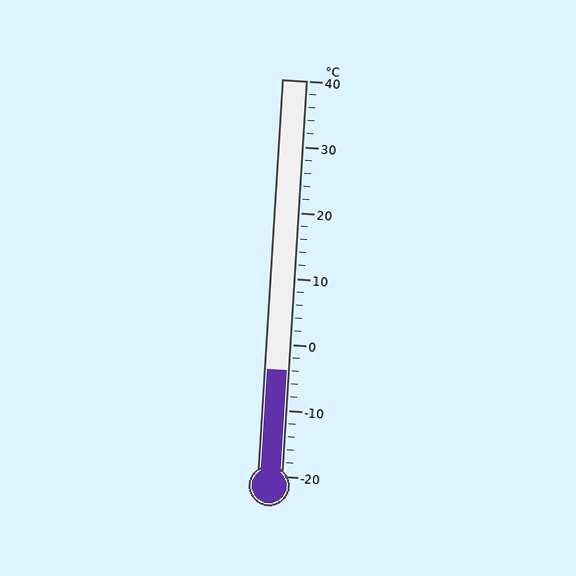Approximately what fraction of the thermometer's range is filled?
The thermometer is filled to approximately 25% of its range.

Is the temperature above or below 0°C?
The temperature is below 0°C.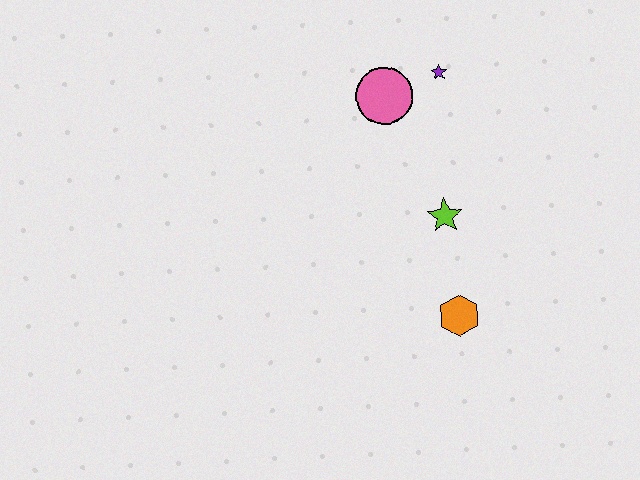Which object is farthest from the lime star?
The purple star is farthest from the lime star.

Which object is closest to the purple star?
The pink circle is closest to the purple star.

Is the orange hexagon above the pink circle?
No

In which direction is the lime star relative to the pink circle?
The lime star is below the pink circle.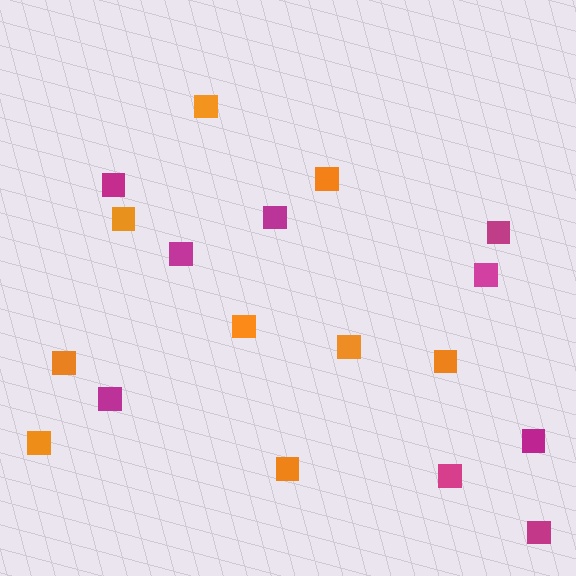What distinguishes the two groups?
There are 2 groups: one group of orange squares (9) and one group of magenta squares (9).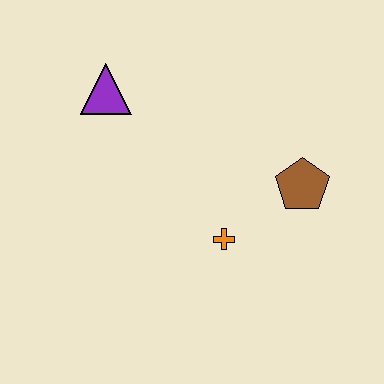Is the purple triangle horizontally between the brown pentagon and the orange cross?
No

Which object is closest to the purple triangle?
The orange cross is closest to the purple triangle.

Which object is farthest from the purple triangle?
The brown pentagon is farthest from the purple triangle.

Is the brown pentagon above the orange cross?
Yes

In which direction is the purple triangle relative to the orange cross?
The purple triangle is above the orange cross.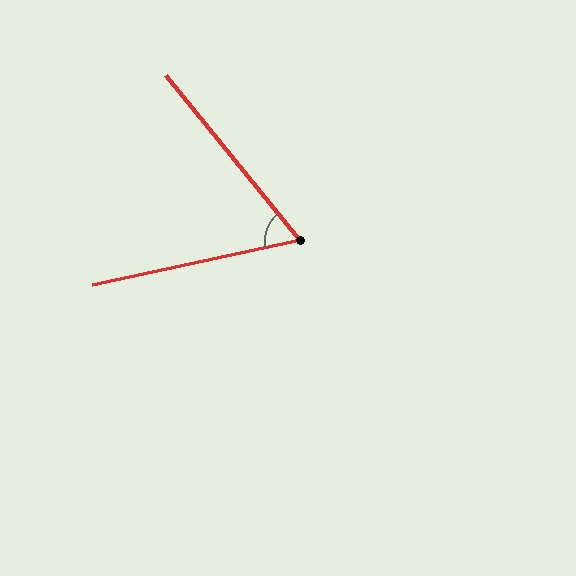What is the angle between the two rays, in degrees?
Approximately 63 degrees.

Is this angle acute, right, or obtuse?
It is acute.